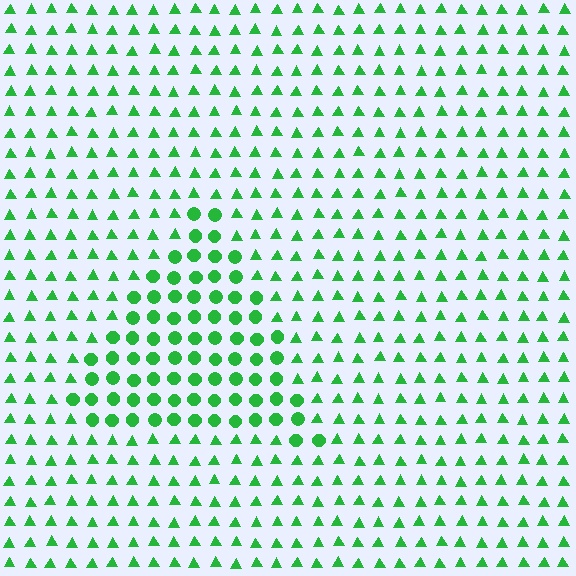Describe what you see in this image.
The image is filled with small green elements arranged in a uniform grid. A triangle-shaped region contains circles, while the surrounding area contains triangles. The boundary is defined purely by the change in element shape.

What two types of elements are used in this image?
The image uses circles inside the triangle region and triangles outside it.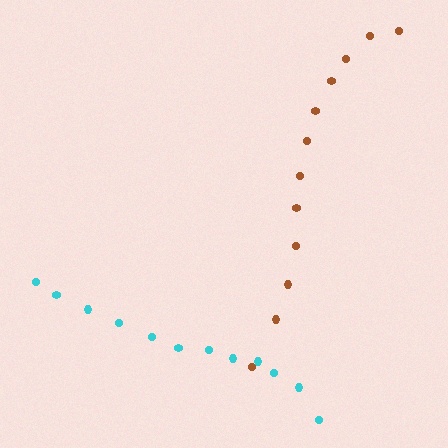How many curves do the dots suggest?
There are 2 distinct paths.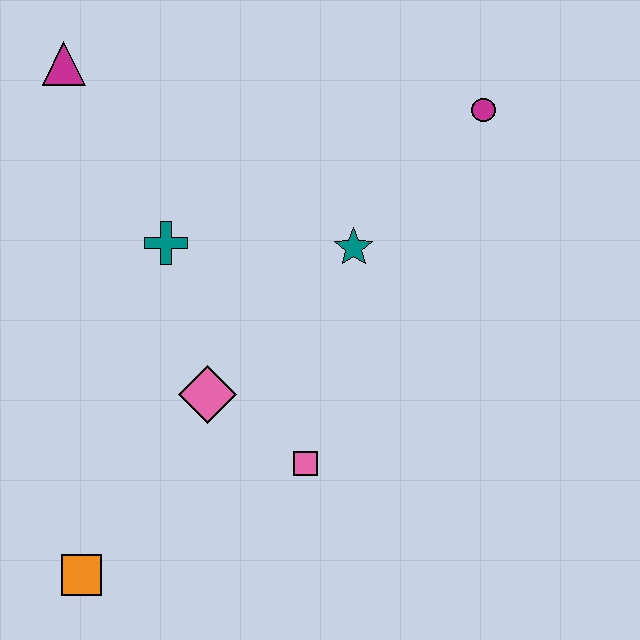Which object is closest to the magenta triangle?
The teal cross is closest to the magenta triangle.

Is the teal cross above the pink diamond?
Yes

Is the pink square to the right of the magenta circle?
No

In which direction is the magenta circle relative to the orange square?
The magenta circle is above the orange square.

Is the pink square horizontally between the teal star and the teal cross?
Yes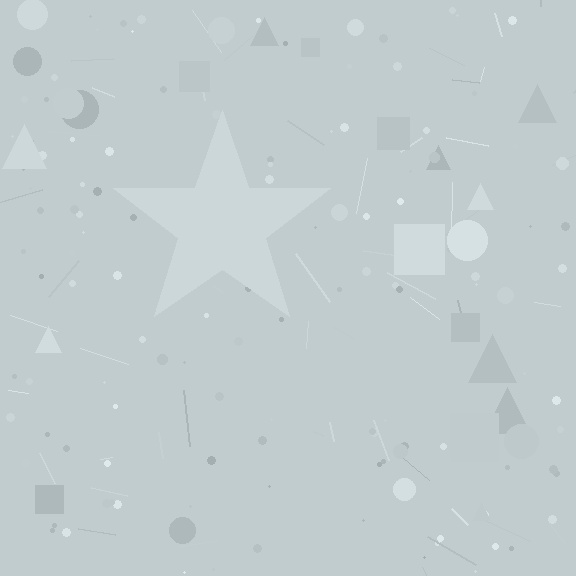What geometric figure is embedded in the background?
A star is embedded in the background.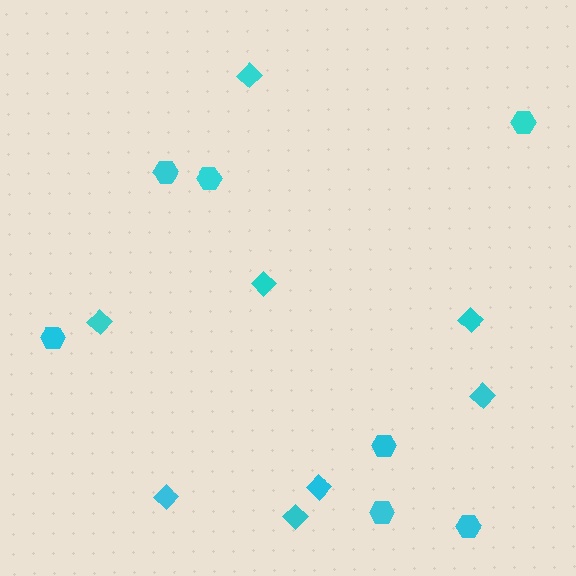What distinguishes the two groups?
There are 2 groups: one group of diamonds (8) and one group of hexagons (7).